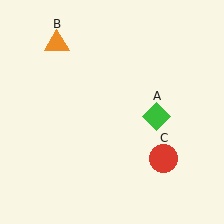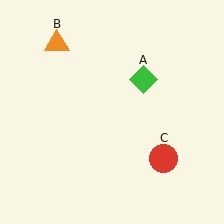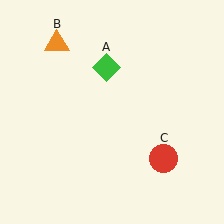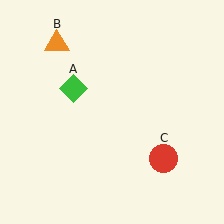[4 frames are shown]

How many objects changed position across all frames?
1 object changed position: green diamond (object A).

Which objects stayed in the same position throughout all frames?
Orange triangle (object B) and red circle (object C) remained stationary.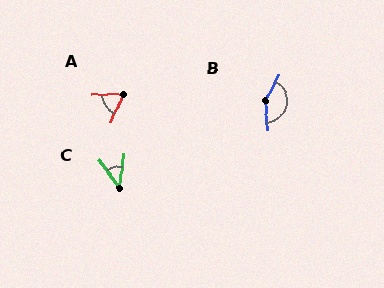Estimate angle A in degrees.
Approximately 65 degrees.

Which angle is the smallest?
C, at approximately 43 degrees.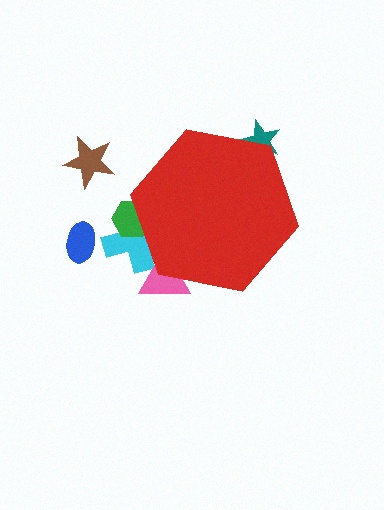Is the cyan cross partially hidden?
Yes, the cyan cross is partially hidden behind the red hexagon.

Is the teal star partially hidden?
Yes, the teal star is partially hidden behind the red hexagon.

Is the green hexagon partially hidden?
Yes, the green hexagon is partially hidden behind the red hexagon.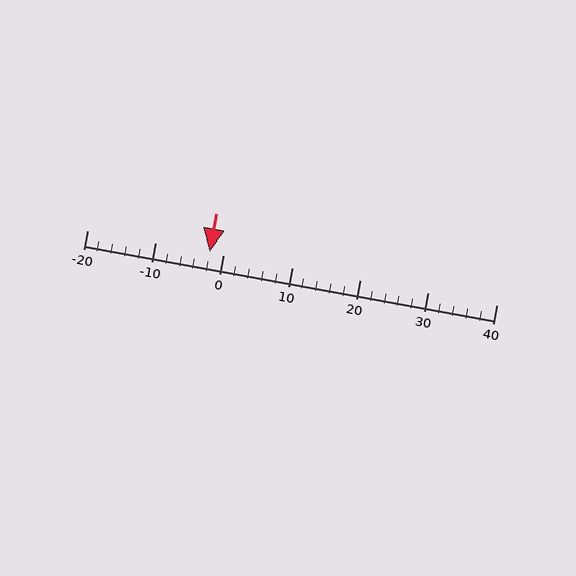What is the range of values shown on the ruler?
The ruler shows values from -20 to 40.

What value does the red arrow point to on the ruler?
The red arrow points to approximately -2.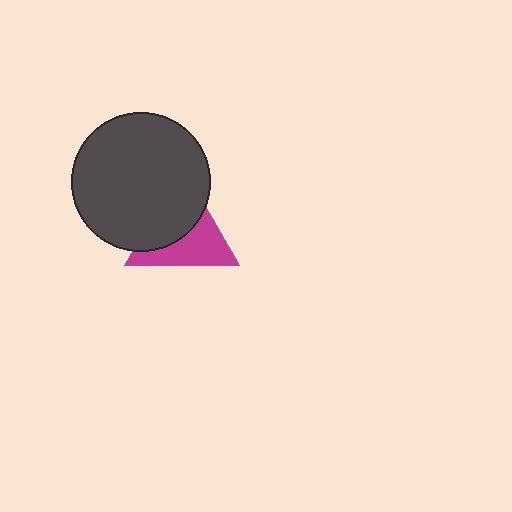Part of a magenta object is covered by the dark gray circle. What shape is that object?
It is a triangle.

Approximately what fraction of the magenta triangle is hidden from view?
Roughly 51% of the magenta triangle is hidden behind the dark gray circle.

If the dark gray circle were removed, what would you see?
You would see the complete magenta triangle.